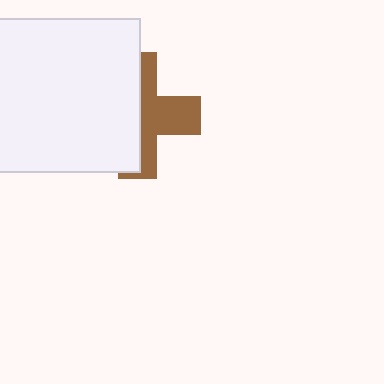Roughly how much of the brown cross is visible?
About half of it is visible (roughly 46%).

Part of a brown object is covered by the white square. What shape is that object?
It is a cross.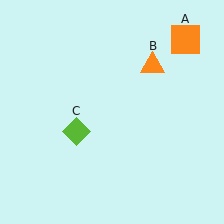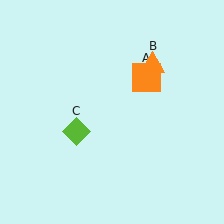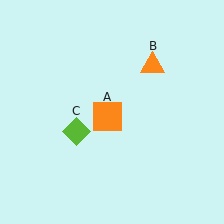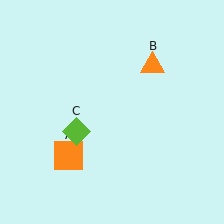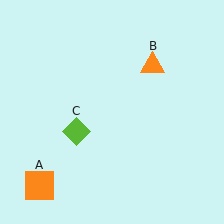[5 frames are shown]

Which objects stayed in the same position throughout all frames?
Orange triangle (object B) and lime diamond (object C) remained stationary.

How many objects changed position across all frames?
1 object changed position: orange square (object A).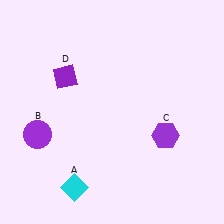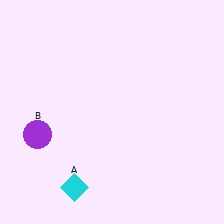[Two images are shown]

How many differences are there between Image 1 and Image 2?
There are 2 differences between the two images.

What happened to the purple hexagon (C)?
The purple hexagon (C) was removed in Image 2. It was in the bottom-right area of Image 1.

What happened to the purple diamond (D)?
The purple diamond (D) was removed in Image 2. It was in the top-left area of Image 1.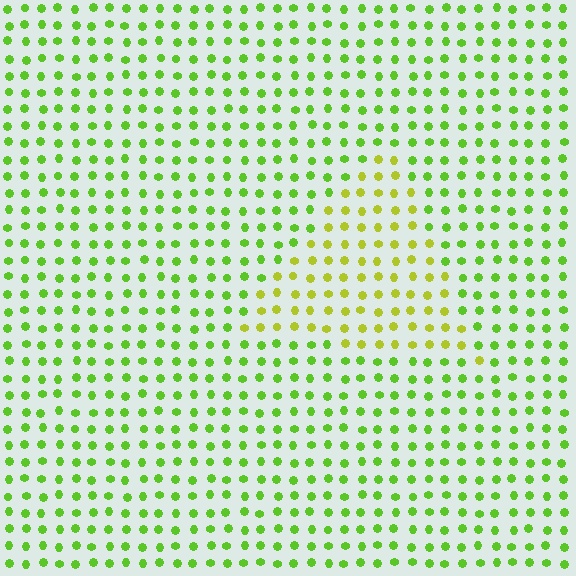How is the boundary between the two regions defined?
The boundary is defined purely by a slight shift in hue (about 32 degrees). Spacing, size, and orientation are identical on both sides.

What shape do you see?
I see a triangle.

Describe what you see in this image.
The image is filled with small lime elements in a uniform arrangement. A triangle-shaped region is visible where the elements are tinted to a slightly different hue, forming a subtle color boundary.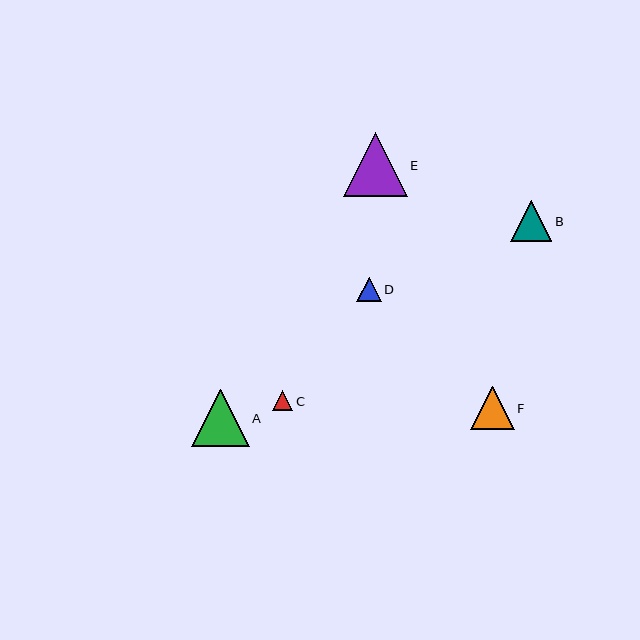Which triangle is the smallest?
Triangle C is the smallest with a size of approximately 20 pixels.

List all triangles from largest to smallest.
From largest to smallest: E, A, F, B, D, C.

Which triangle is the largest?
Triangle E is the largest with a size of approximately 64 pixels.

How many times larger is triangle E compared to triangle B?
Triangle E is approximately 1.6 times the size of triangle B.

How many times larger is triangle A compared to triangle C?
Triangle A is approximately 2.8 times the size of triangle C.